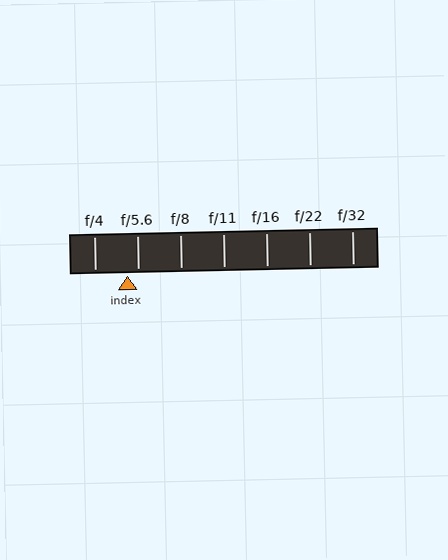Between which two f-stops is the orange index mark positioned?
The index mark is between f/4 and f/5.6.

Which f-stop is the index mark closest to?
The index mark is closest to f/5.6.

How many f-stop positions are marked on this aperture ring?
There are 7 f-stop positions marked.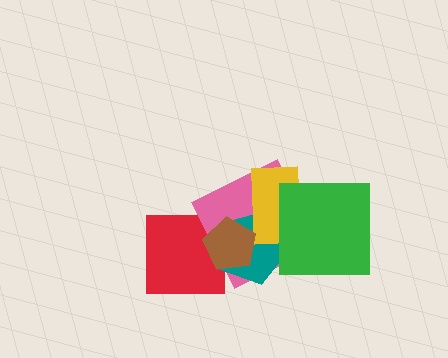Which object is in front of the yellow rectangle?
The green square is in front of the yellow rectangle.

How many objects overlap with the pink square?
5 objects overlap with the pink square.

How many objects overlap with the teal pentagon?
5 objects overlap with the teal pentagon.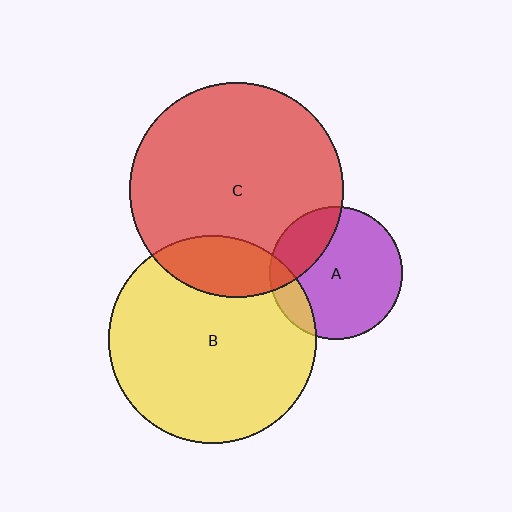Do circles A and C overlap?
Yes.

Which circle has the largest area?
Circle C (red).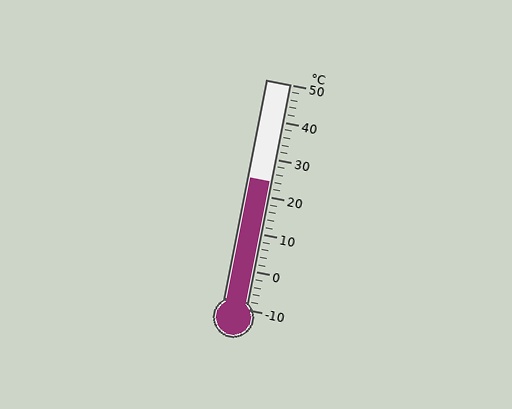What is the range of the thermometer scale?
The thermometer scale ranges from -10°C to 50°C.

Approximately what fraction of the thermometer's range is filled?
The thermometer is filled to approximately 55% of its range.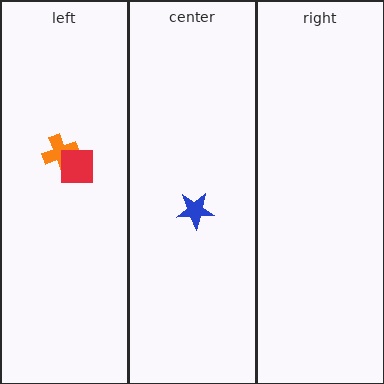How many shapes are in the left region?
2.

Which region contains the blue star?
The center region.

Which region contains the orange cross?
The left region.